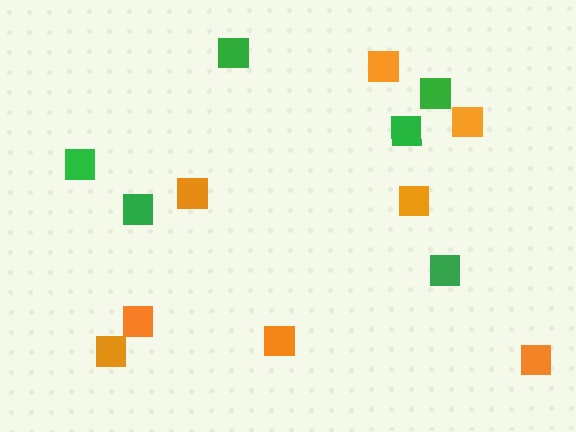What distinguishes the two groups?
There are 2 groups: one group of green squares (6) and one group of orange squares (8).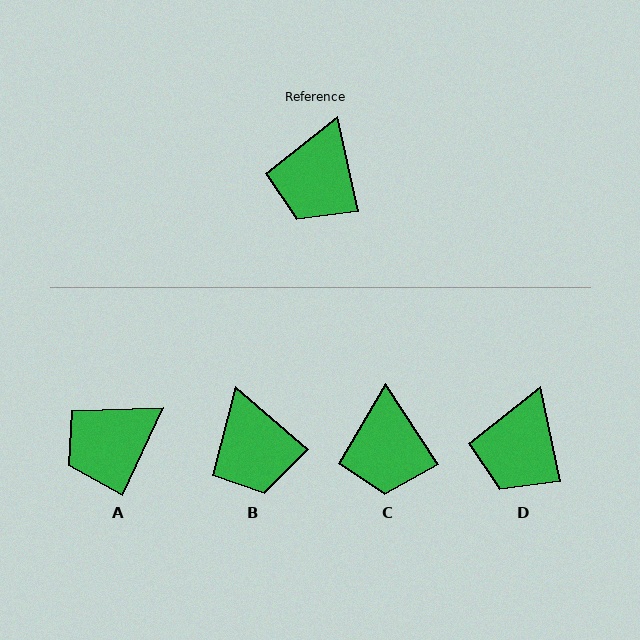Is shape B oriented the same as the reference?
No, it is off by about 37 degrees.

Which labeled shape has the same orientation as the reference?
D.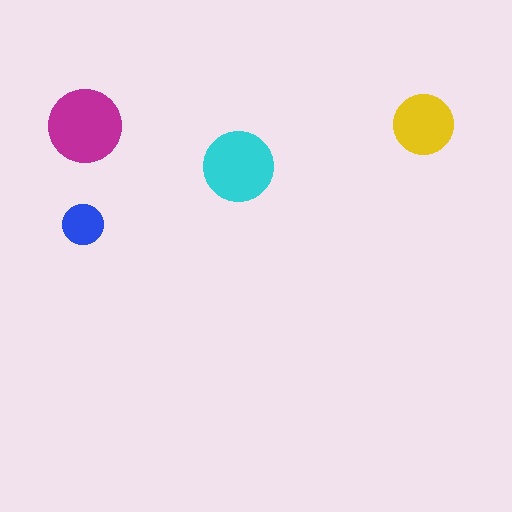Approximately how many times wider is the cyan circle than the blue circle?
About 1.5 times wider.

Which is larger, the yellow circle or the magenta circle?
The magenta one.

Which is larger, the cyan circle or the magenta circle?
The magenta one.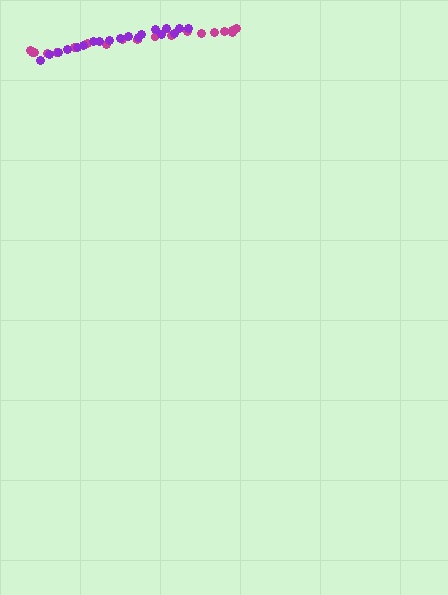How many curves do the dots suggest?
There are 2 distinct paths.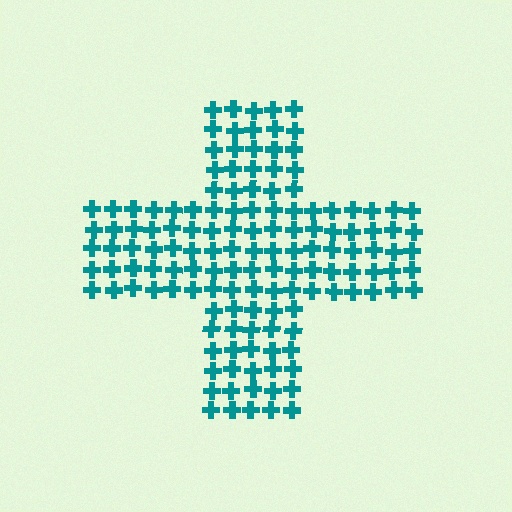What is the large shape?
The large shape is a cross.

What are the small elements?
The small elements are crosses.